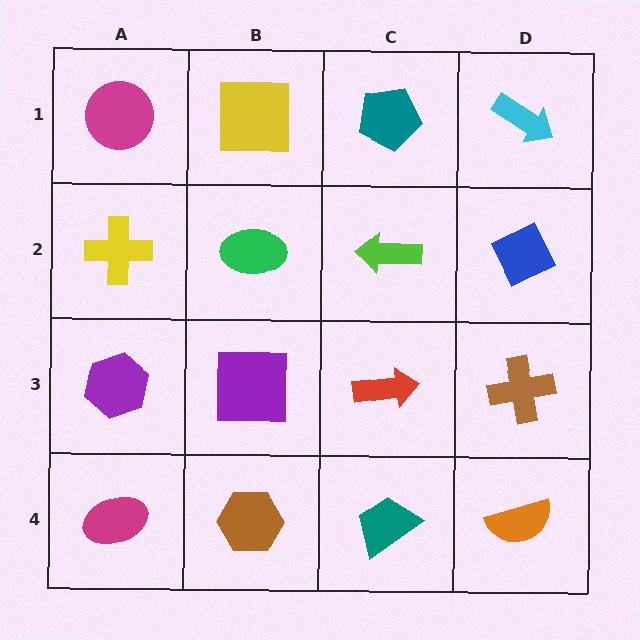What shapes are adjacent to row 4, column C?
A red arrow (row 3, column C), a brown hexagon (row 4, column B), an orange semicircle (row 4, column D).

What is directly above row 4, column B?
A purple square.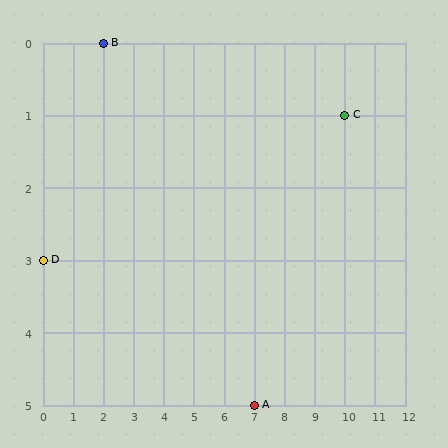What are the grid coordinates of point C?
Point C is at grid coordinates (10, 1).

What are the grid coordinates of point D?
Point D is at grid coordinates (0, 3).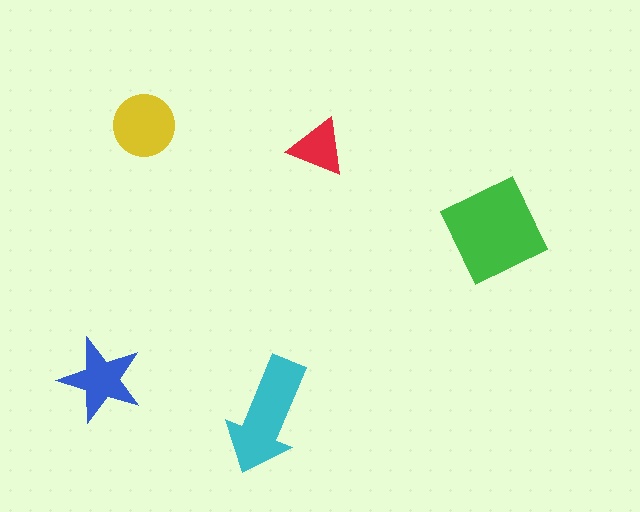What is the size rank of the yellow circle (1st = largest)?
3rd.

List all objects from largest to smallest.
The green square, the cyan arrow, the yellow circle, the blue star, the red triangle.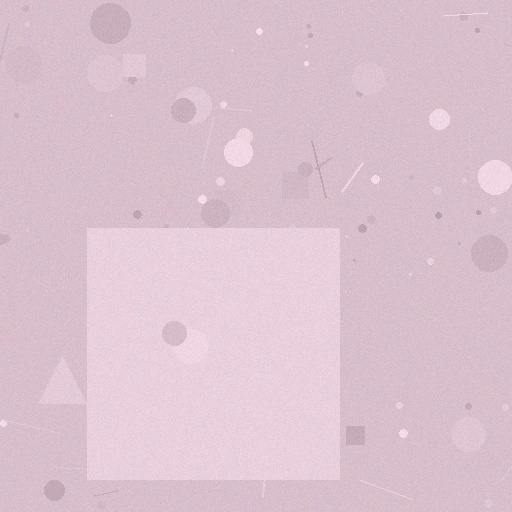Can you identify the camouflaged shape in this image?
The camouflaged shape is a square.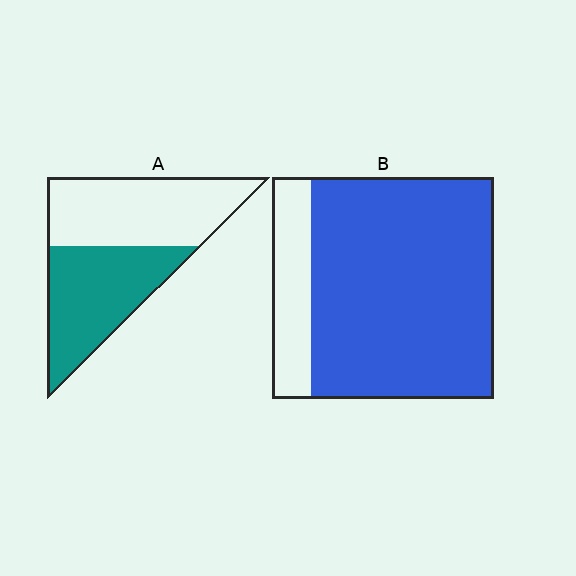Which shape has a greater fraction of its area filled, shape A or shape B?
Shape B.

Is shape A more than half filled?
Roughly half.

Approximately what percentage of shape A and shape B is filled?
A is approximately 50% and B is approximately 80%.